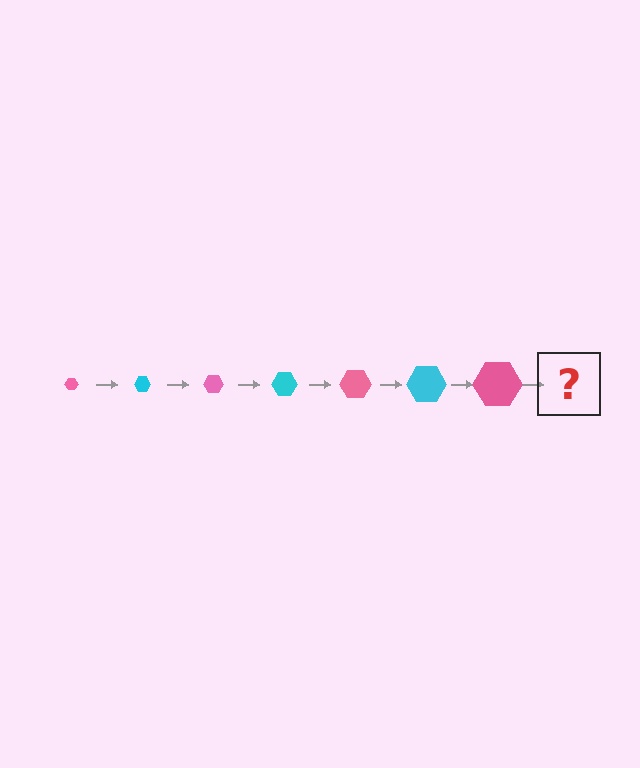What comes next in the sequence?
The next element should be a cyan hexagon, larger than the previous one.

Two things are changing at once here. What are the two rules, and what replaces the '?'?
The two rules are that the hexagon grows larger each step and the color cycles through pink and cyan. The '?' should be a cyan hexagon, larger than the previous one.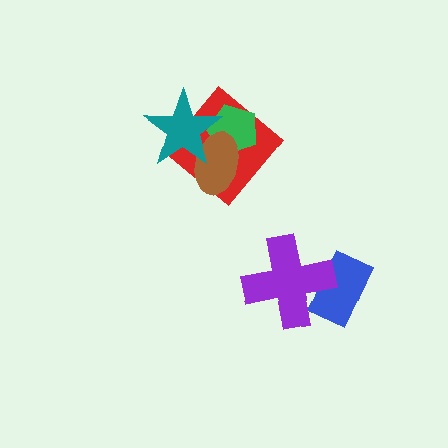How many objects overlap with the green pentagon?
3 objects overlap with the green pentagon.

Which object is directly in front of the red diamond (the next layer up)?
The green pentagon is directly in front of the red diamond.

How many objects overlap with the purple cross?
1 object overlaps with the purple cross.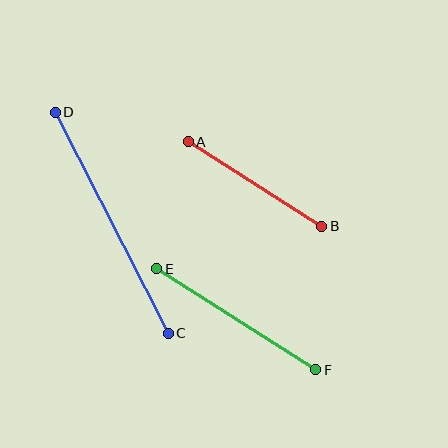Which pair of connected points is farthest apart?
Points C and D are farthest apart.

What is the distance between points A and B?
The distance is approximately 158 pixels.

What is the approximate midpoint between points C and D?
The midpoint is at approximately (112, 223) pixels.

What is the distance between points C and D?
The distance is approximately 248 pixels.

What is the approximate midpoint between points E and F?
The midpoint is at approximately (236, 319) pixels.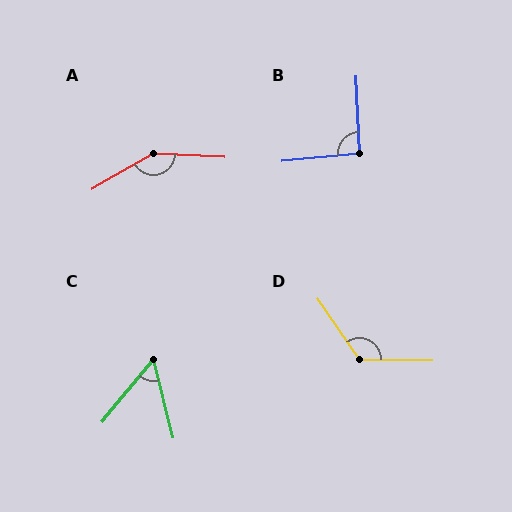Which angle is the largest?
A, at approximately 147 degrees.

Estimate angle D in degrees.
Approximately 125 degrees.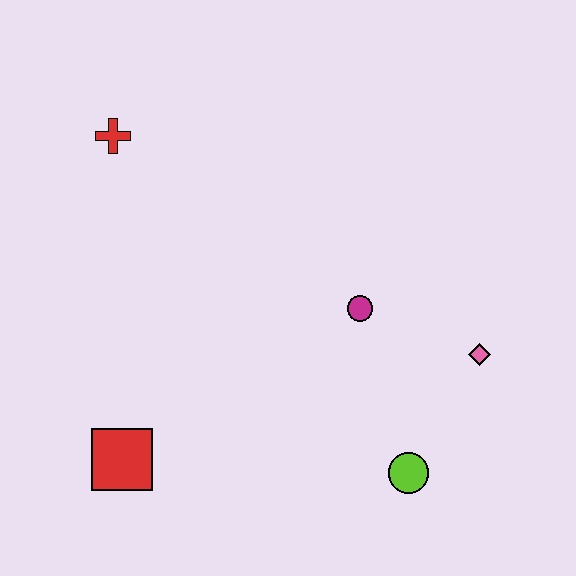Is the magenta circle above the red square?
Yes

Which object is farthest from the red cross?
The lime circle is farthest from the red cross.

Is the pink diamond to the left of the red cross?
No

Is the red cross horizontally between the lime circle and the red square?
No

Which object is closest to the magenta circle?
The pink diamond is closest to the magenta circle.